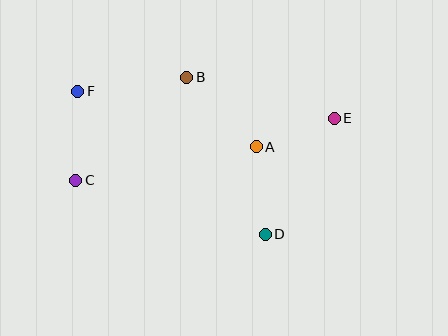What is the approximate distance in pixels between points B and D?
The distance between B and D is approximately 175 pixels.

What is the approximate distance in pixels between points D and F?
The distance between D and F is approximately 236 pixels.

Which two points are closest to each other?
Points A and E are closest to each other.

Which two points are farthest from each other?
Points C and E are farthest from each other.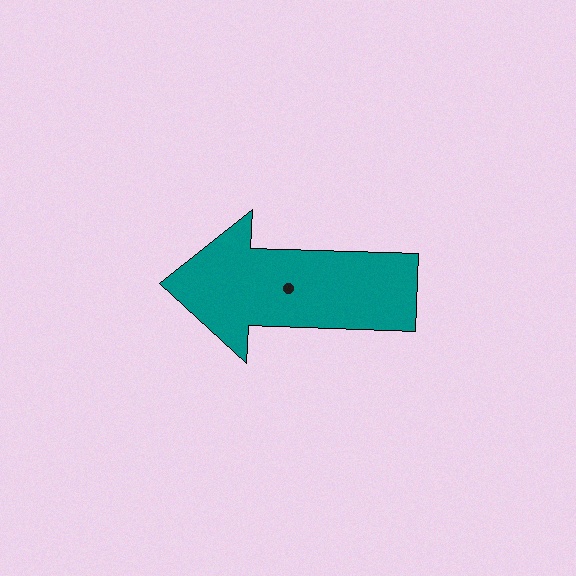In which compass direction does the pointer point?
West.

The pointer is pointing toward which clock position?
Roughly 9 o'clock.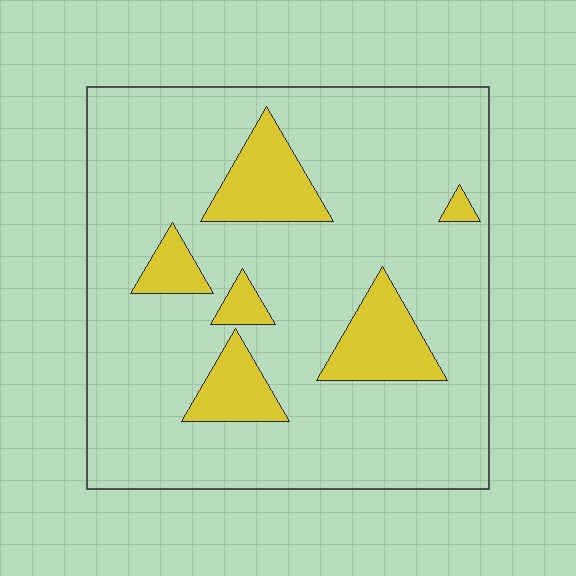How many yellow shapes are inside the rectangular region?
6.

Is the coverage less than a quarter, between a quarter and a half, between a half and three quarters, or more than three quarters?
Less than a quarter.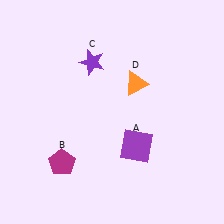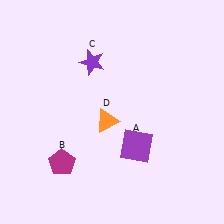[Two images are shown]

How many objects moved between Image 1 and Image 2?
1 object moved between the two images.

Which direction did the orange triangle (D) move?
The orange triangle (D) moved down.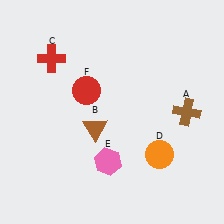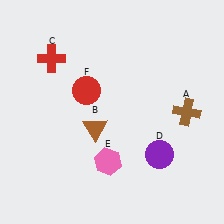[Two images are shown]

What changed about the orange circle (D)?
In Image 1, D is orange. In Image 2, it changed to purple.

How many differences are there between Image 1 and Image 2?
There is 1 difference between the two images.